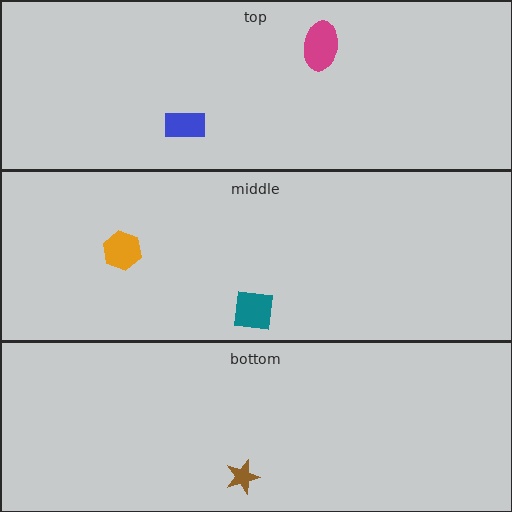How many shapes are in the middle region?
2.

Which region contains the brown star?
The bottom region.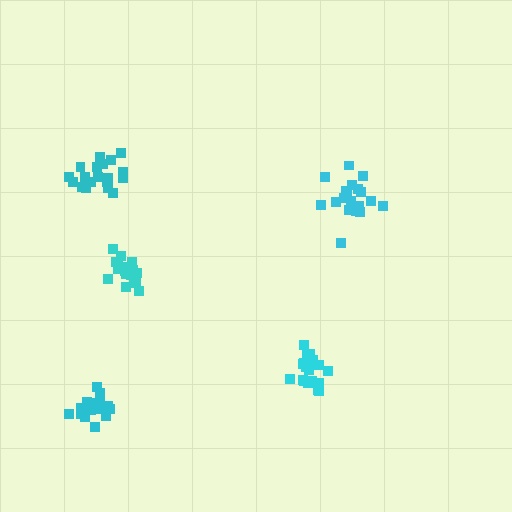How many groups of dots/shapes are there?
There are 5 groups.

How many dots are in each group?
Group 1: 16 dots, Group 2: 21 dots, Group 3: 18 dots, Group 4: 19 dots, Group 5: 21 dots (95 total).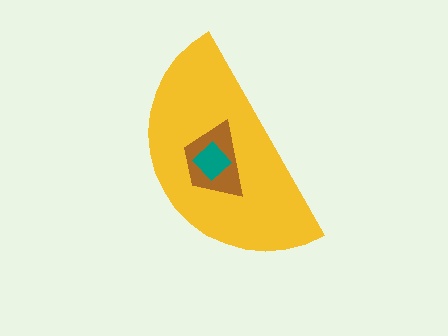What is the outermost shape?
The yellow semicircle.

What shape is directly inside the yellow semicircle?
The brown trapezoid.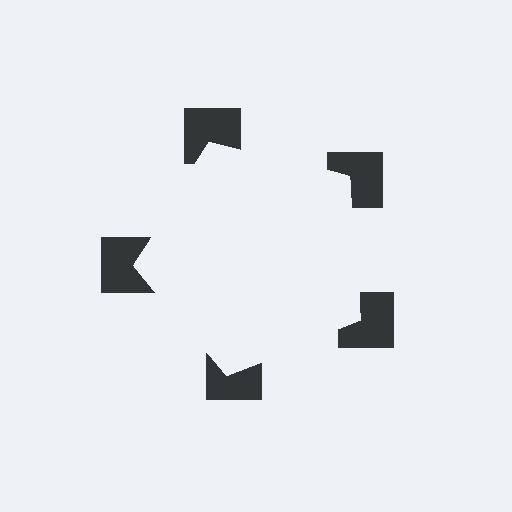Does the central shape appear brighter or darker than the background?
It typically appears slightly brighter than the background, even though no actual brightness change is drawn.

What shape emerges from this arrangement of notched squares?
An illusory pentagon — its edges are inferred from the aligned wedge cuts in the notched squares, not physically drawn.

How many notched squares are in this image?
There are 5 — one at each vertex of the illusory pentagon.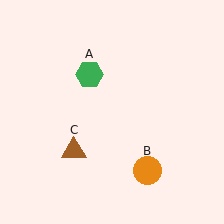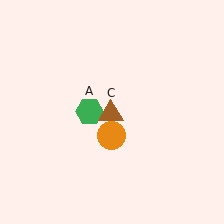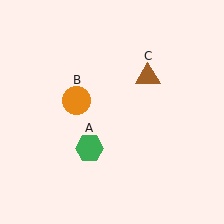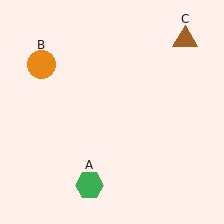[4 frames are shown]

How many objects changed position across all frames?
3 objects changed position: green hexagon (object A), orange circle (object B), brown triangle (object C).